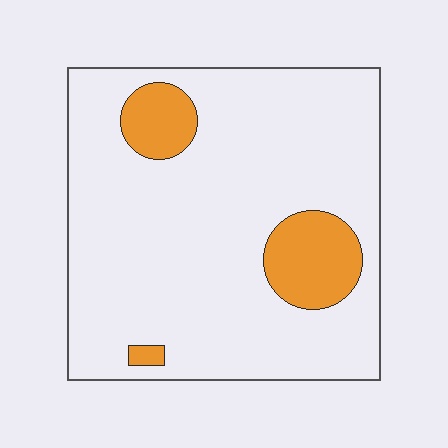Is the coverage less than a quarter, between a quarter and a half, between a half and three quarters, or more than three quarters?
Less than a quarter.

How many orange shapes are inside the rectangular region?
3.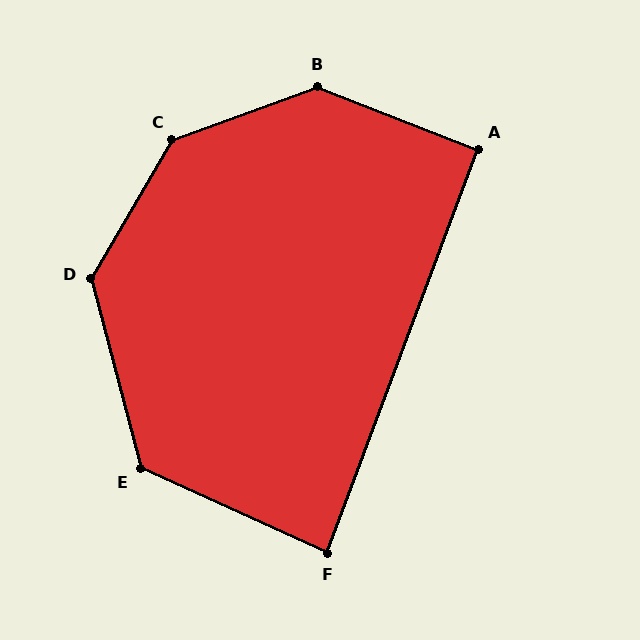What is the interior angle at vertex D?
Approximately 135 degrees (obtuse).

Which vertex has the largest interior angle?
C, at approximately 140 degrees.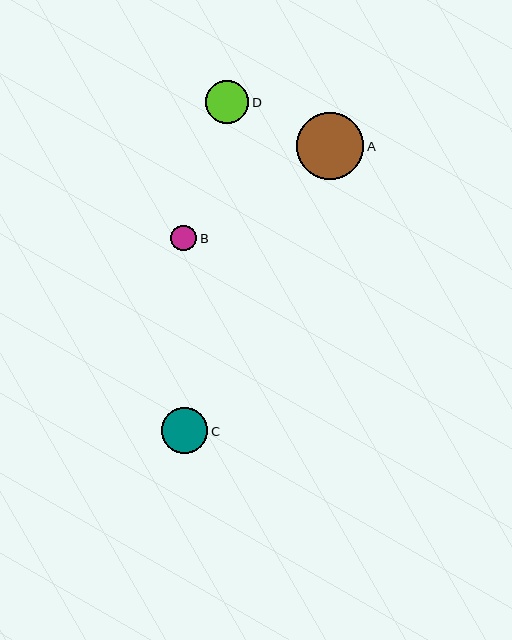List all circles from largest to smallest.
From largest to smallest: A, C, D, B.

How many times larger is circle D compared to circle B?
Circle D is approximately 1.7 times the size of circle B.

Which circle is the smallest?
Circle B is the smallest with a size of approximately 26 pixels.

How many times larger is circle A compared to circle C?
Circle A is approximately 1.5 times the size of circle C.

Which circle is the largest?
Circle A is the largest with a size of approximately 67 pixels.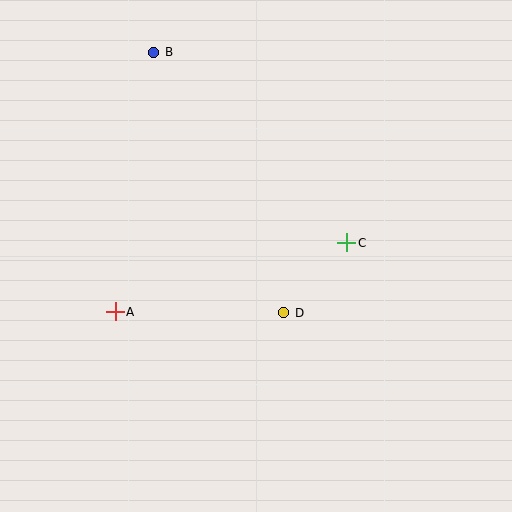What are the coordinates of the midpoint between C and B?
The midpoint between C and B is at (250, 148).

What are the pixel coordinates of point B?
Point B is at (154, 53).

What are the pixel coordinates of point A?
Point A is at (115, 312).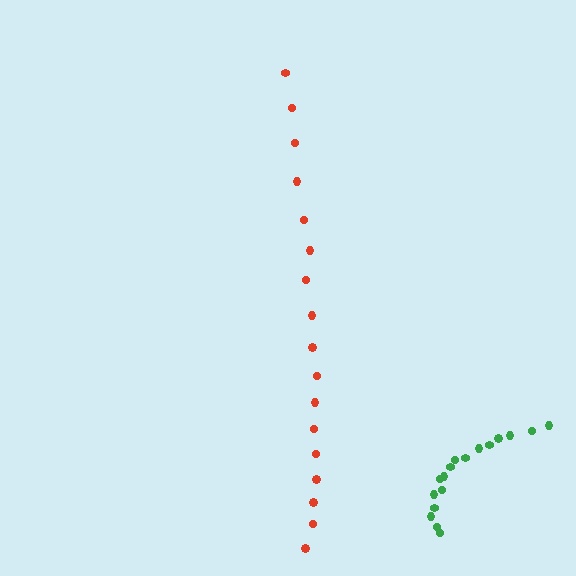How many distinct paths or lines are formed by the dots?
There are 2 distinct paths.